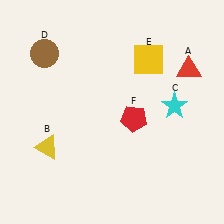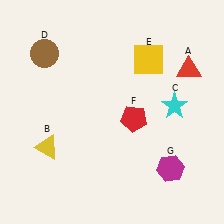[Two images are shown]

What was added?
A magenta hexagon (G) was added in Image 2.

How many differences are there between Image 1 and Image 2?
There is 1 difference between the two images.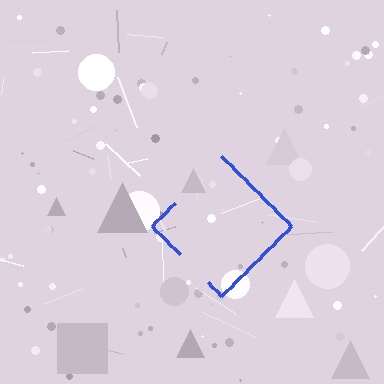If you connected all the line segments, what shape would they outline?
They would outline a diamond.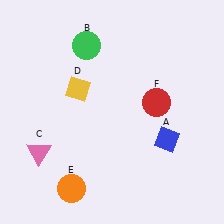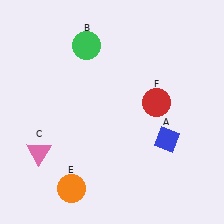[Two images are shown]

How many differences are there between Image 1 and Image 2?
There is 1 difference between the two images.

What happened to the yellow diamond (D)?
The yellow diamond (D) was removed in Image 2. It was in the top-left area of Image 1.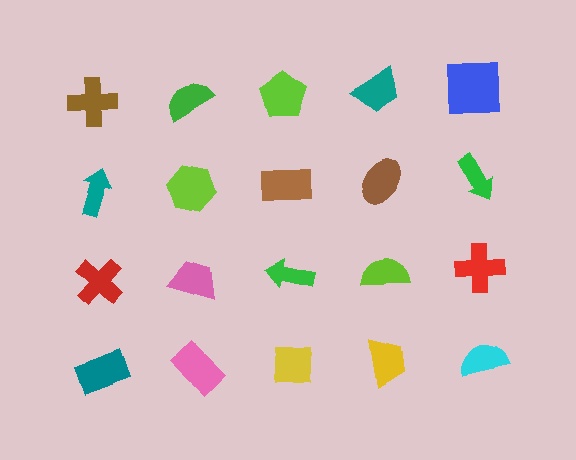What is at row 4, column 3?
A yellow square.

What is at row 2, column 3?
A brown rectangle.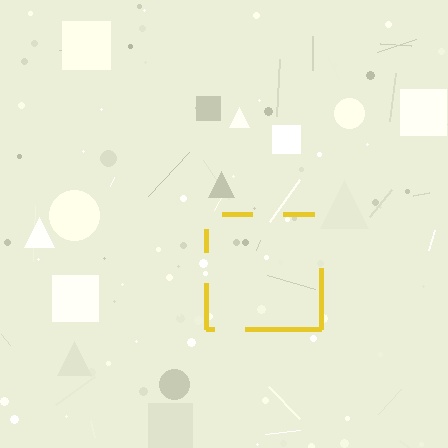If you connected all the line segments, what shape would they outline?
They would outline a square.